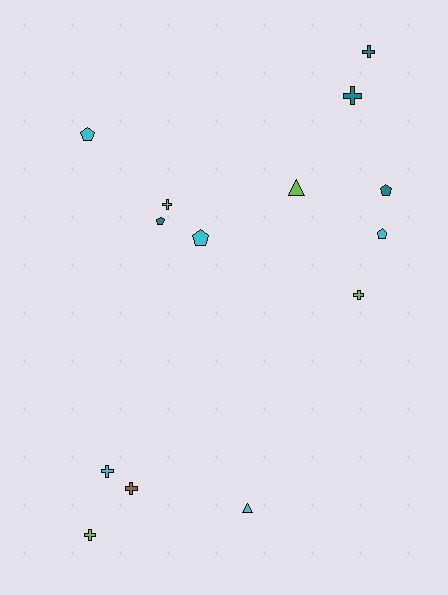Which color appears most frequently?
Cyan, with 5 objects.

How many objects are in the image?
There are 14 objects.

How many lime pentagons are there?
There are no lime pentagons.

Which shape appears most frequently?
Cross, with 7 objects.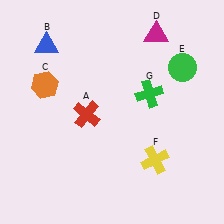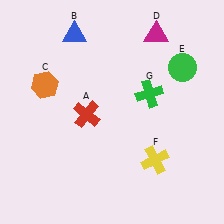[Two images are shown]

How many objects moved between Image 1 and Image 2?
1 object moved between the two images.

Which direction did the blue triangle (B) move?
The blue triangle (B) moved right.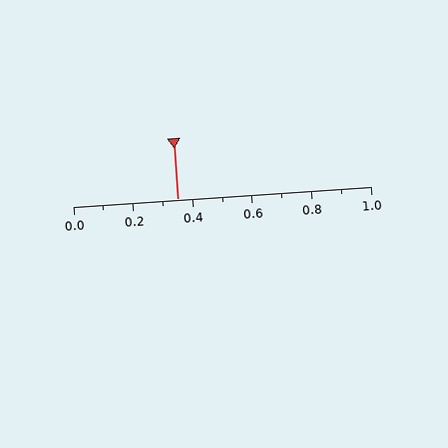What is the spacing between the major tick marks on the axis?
The major ticks are spaced 0.2 apart.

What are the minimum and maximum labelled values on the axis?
The axis runs from 0.0 to 1.0.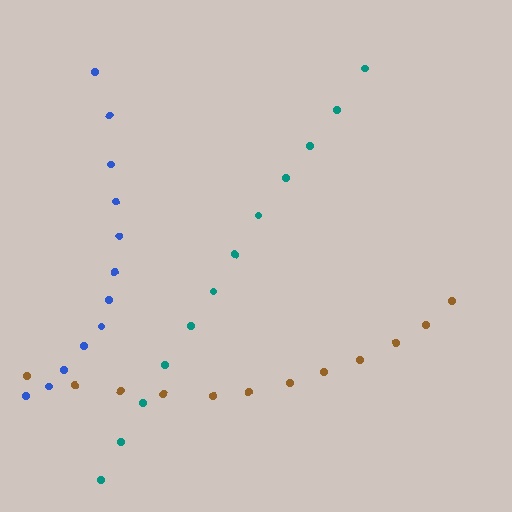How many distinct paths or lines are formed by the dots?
There are 3 distinct paths.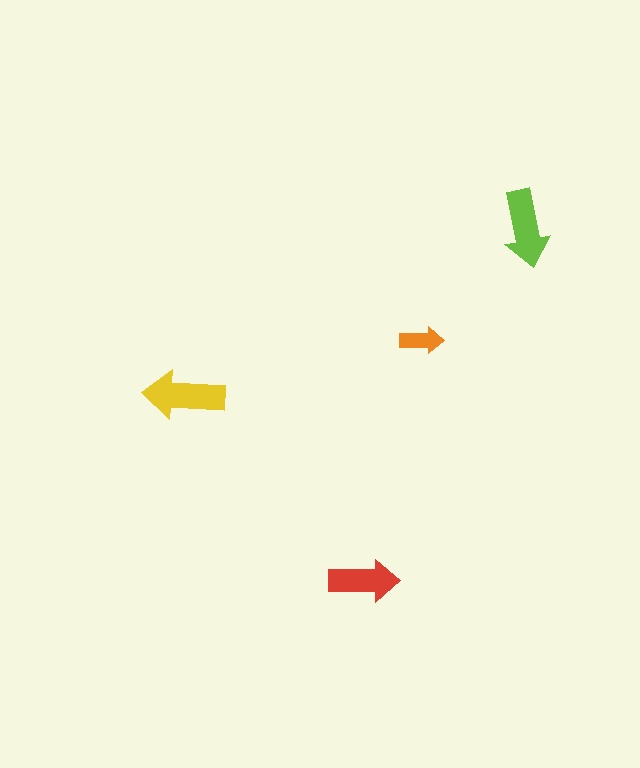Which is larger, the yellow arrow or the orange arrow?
The yellow one.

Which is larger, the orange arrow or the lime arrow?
The lime one.